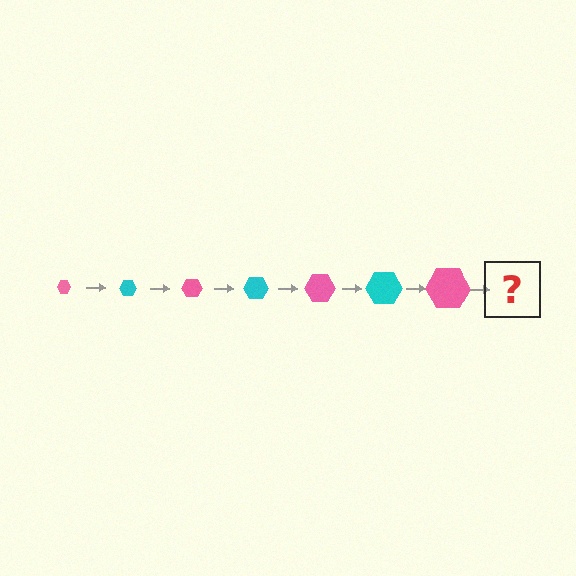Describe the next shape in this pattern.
It should be a cyan hexagon, larger than the previous one.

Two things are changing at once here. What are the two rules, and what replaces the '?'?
The two rules are that the hexagon grows larger each step and the color cycles through pink and cyan. The '?' should be a cyan hexagon, larger than the previous one.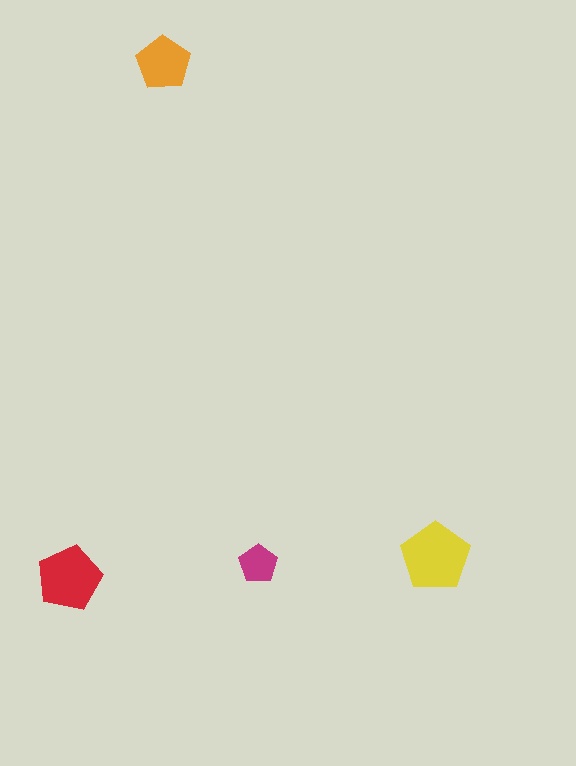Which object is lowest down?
The red pentagon is bottommost.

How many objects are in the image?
There are 4 objects in the image.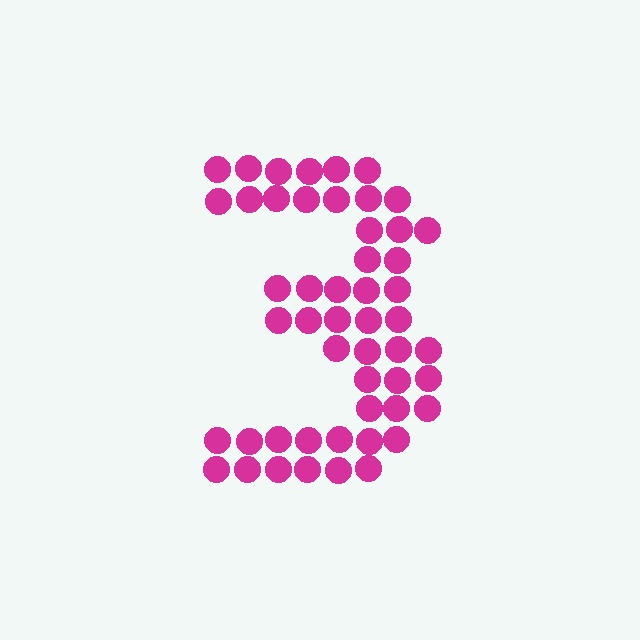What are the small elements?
The small elements are circles.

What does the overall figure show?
The overall figure shows the digit 3.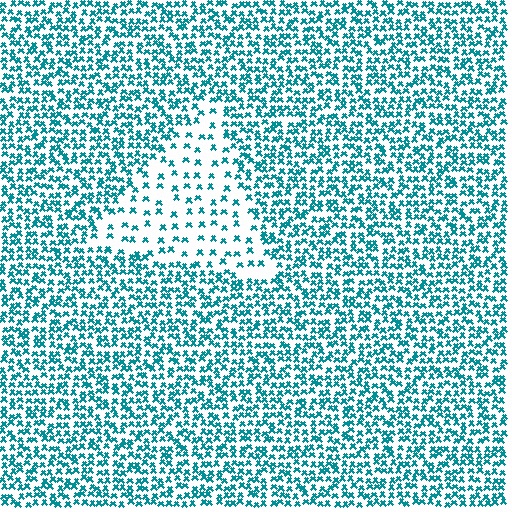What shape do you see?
I see a triangle.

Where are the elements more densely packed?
The elements are more densely packed outside the triangle boundary.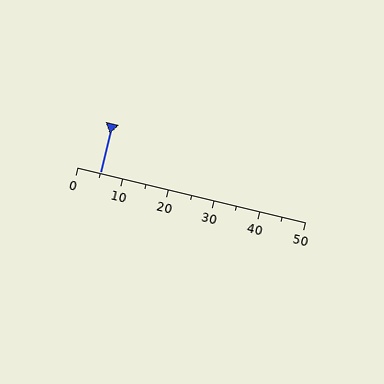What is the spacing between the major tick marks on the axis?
The major ticks are spaced 10 apart.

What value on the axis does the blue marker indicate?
The marker indicates approximately 5.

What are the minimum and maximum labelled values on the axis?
The axis runs from 0 to 50.